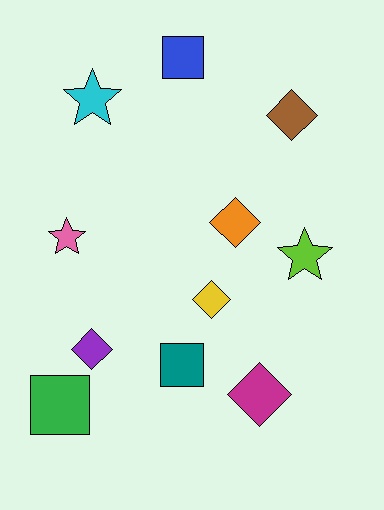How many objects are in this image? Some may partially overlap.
There are 11 objects.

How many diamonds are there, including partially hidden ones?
There are 5 diamonds.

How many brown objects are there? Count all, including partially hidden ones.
There is 1 brown object.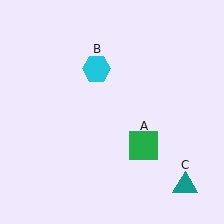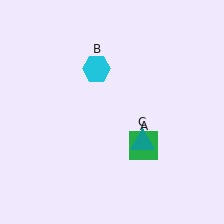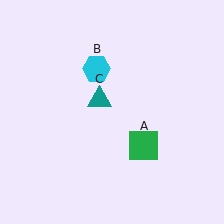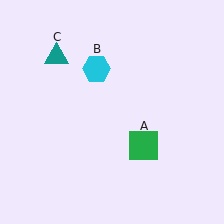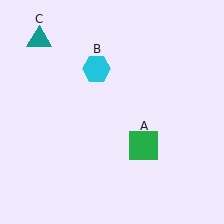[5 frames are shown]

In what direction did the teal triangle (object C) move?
The teal triangle (object C) moved up and to the left.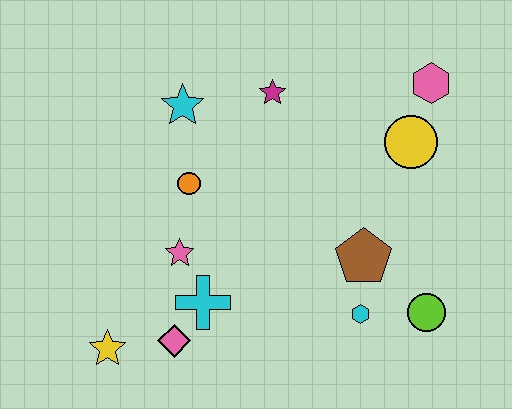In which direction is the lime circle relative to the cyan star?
The lime circle is to the right of the cyan star.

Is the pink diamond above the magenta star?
No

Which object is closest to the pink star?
The cyan cross is closest to the pink star.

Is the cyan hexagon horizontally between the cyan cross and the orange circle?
No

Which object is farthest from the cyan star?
The lime circle is farthest from the cyan star.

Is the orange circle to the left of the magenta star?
Yes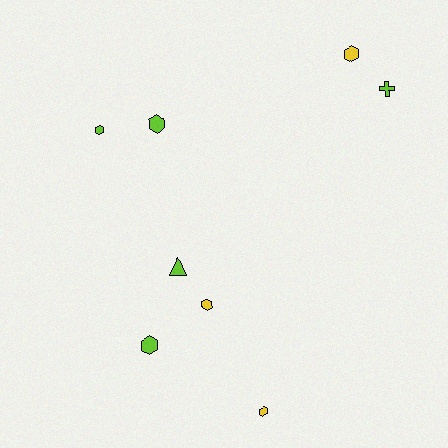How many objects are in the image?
There are 8 objects.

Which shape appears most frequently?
Hexagon, with 6 objects.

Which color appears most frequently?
Lime, with 5 objects.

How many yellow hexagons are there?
There are 3 yellow hexagons.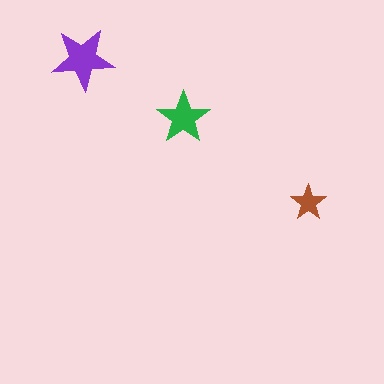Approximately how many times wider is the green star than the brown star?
About 1.5 times wider.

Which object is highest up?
The purple star is topmost.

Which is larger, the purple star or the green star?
The purple one.